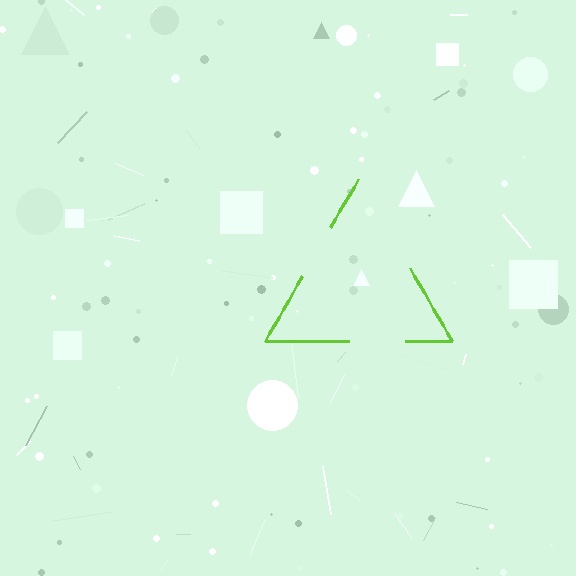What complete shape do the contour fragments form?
The contour fragments form a triangle.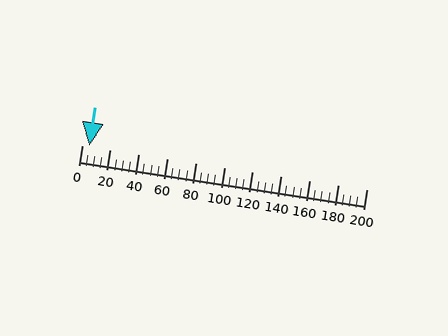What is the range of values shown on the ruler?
The ruler shows values from 0 to 200.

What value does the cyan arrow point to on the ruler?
The cyan arrow points to approximately 5.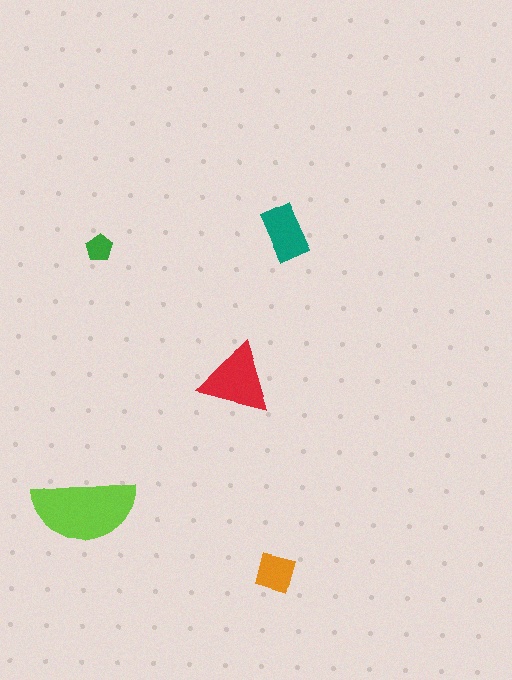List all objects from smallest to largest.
The green pentagon, the orange square, the teal rectangle, the red triangle, the lime semicircle.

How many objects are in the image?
There are 5 objects in the image.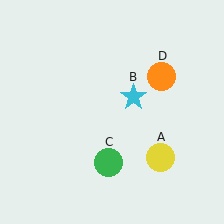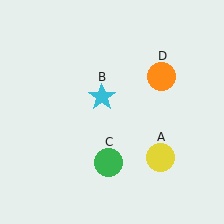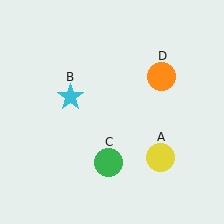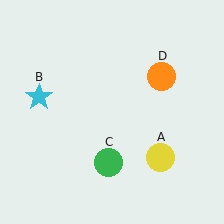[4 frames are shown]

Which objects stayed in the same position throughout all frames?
Yellow circle (object A) and green circle (object C) and orange circle (object D) remained stationary.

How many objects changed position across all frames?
1 object changed position: cyan star (object B).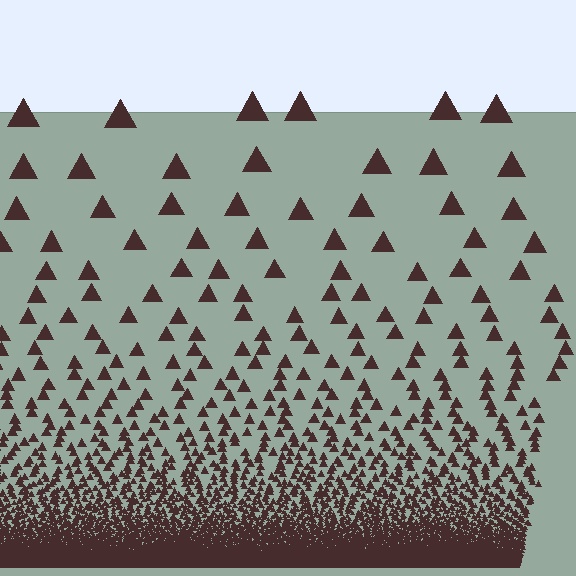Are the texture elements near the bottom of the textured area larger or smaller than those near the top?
Smaller. The gradient is inverted — elements near the bottom are smaller and denser.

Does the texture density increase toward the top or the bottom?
Density increases toward the bottom.